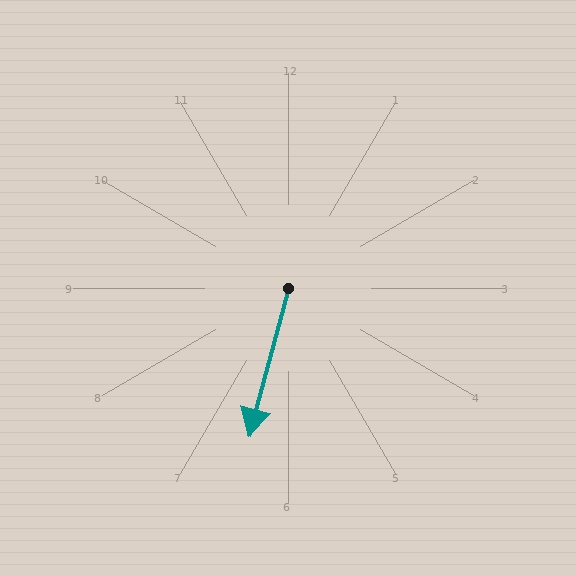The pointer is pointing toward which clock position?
Roughly 6 o'clock.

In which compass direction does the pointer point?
South.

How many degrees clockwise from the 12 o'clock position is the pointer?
Approximately 195 degrees.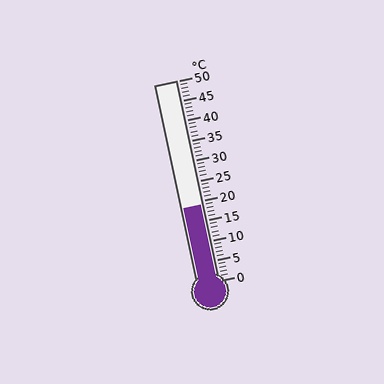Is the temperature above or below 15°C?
The temperature is above 15°C.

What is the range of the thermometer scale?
The thermometer scale ranges from 0°C to 50°C.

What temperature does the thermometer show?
The thermometer shows approximately 19°C.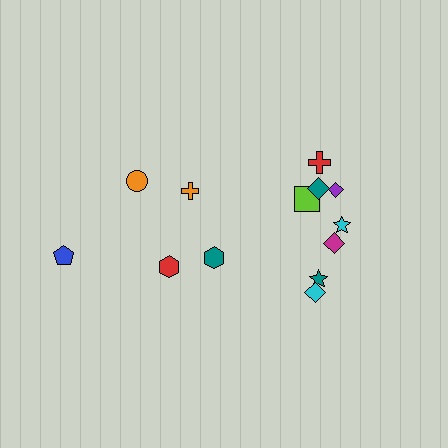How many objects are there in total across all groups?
There are 13 objects.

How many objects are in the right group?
There are 8 objects.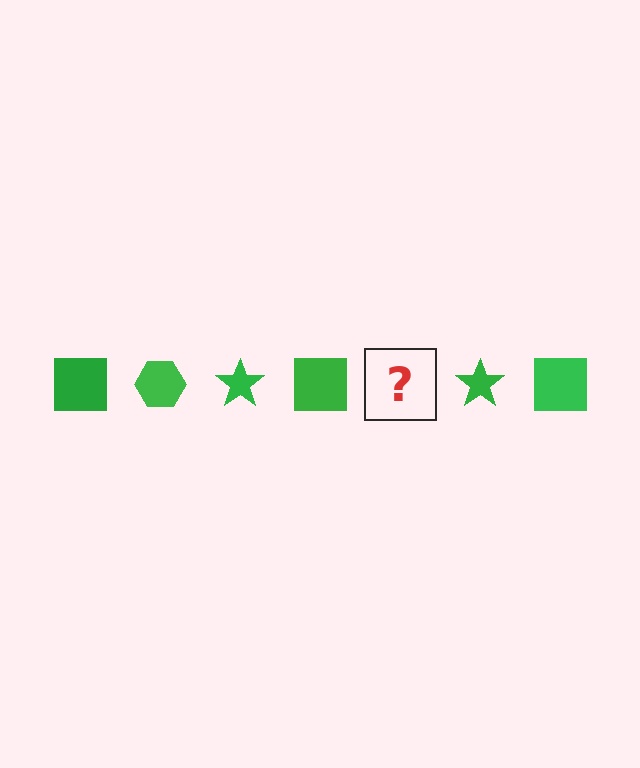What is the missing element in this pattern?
The missing element is a green hexagon.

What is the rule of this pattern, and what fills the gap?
The rule is that the pattern cycles through square, hexagon, star shapes in green. The gap should be filled with a green hexagon.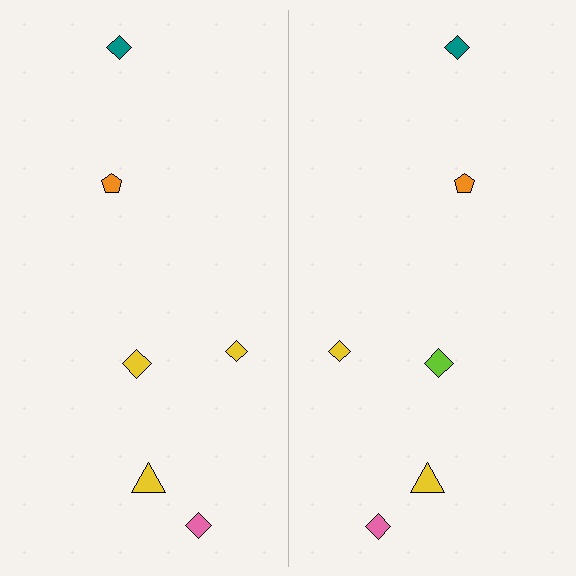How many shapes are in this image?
There are 12 shapes in this image.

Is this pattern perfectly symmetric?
No, the pattern is not perfectly symmetric. The lime diamond on the right side breaks the symmetry — its mirror counterpart is yellow.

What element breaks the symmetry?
The lime diamond on the right side breaks the symmetry — its mirror counterpart is yellow.